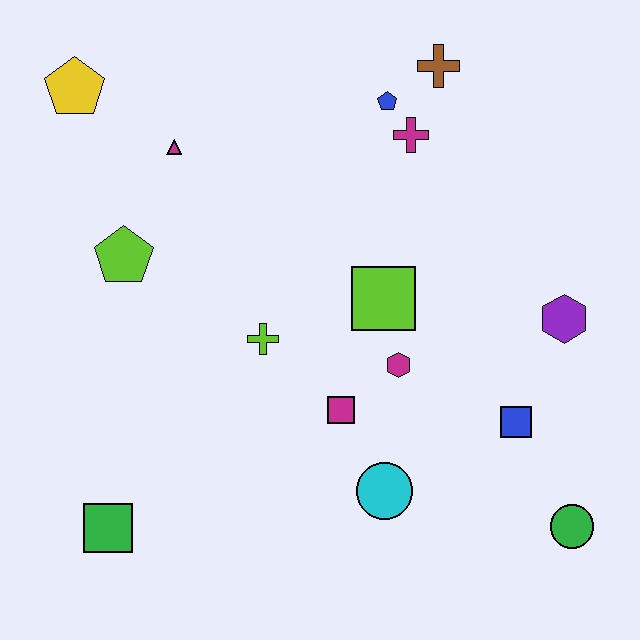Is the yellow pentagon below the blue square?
No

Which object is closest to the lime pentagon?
The magenta triangle is closest to the lime pentagon.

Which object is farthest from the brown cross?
The green square is farthest from the brown cross.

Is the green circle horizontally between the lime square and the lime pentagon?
No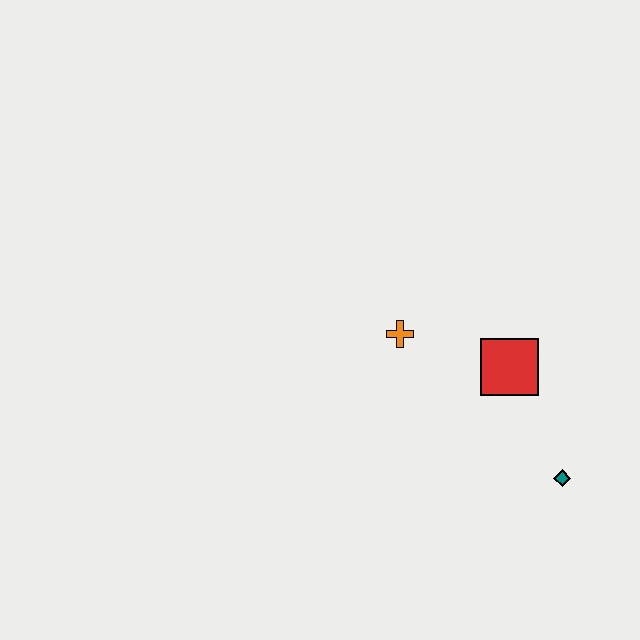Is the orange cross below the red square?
No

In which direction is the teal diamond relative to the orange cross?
The teal diamond is to the right of the orange cross.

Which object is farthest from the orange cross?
The teal diamond is farthest from the orange cross.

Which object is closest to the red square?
The orange cross is closest to the red square.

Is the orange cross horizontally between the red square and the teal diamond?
No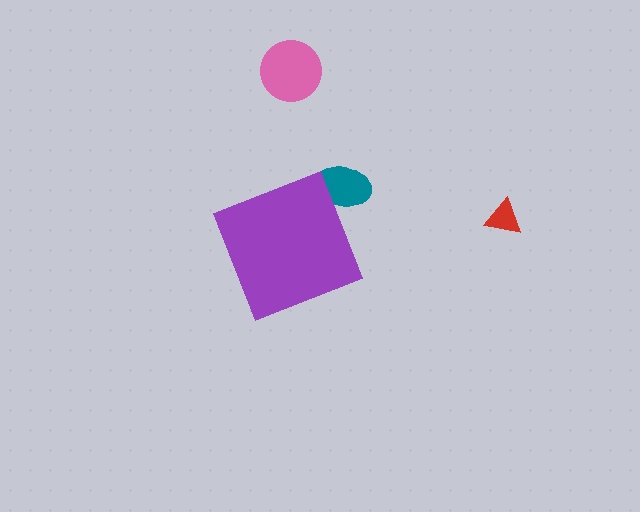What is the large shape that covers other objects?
A purple diamond.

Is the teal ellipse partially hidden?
Yes, the teal ellipse is partially hidden behind the purple diamond.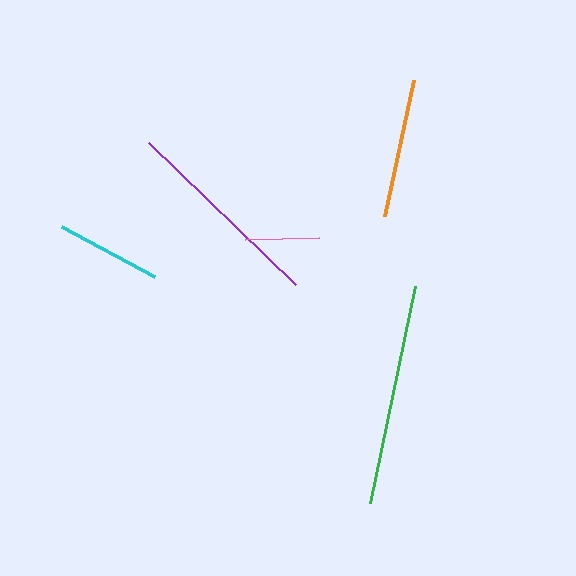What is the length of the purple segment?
The purple segment is approximately 205 pixels long.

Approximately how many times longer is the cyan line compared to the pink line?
The cyan line is approximately 1.4 times the length of the pink line.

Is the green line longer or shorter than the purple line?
The green line is longer than the purple line.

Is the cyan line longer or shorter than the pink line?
The cyan line is longer than the pink line.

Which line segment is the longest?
The green line is the longest at approximately 222 pixels.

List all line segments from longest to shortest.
From longest to shortest: green, purple, orange, cyan, pink.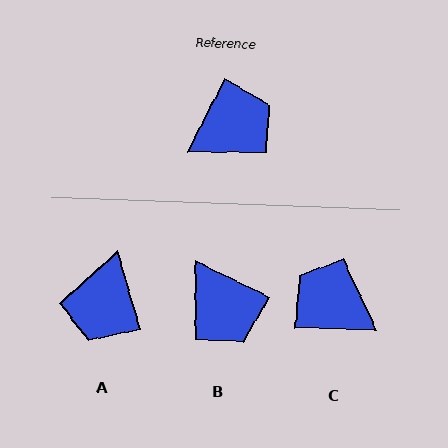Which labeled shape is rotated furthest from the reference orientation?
A, about 137 degrees away.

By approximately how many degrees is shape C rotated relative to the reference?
Approximately 116 degrees counter-clockwise.